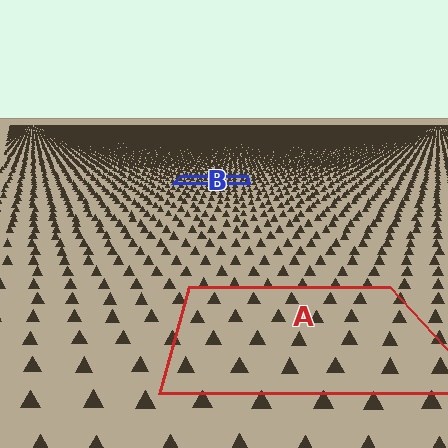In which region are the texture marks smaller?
The texture marks are smaller in region B, because it is farther away.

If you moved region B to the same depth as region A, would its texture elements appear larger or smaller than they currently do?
They would appear larger. At a closer depth, the same texture elements are projected at a bigger on-screen size.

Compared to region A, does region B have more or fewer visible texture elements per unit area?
Region B has more texture elements per unit area — they are packed more densely because it is farther away.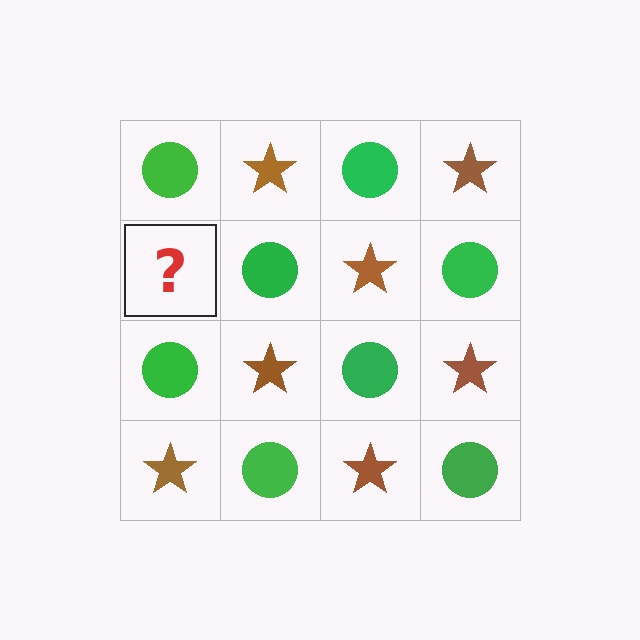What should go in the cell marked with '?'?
The missing cell should contain a brown star.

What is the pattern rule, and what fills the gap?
The rule is that it alternates green circle and brown star in a checkerboard pattern. The gap should be filled with a brown star.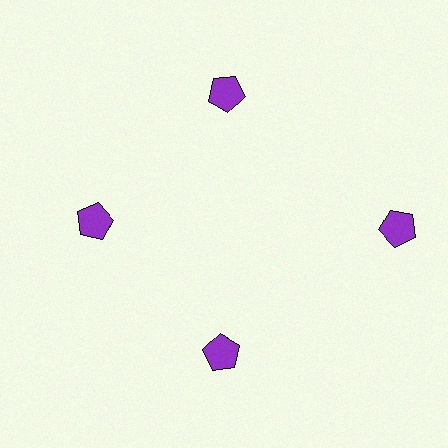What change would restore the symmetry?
The symmetry would be restored by moving it inward, back onto the ring so that all 4 pentagons sit at equal angles and equal distance from the center.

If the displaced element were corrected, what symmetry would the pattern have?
It would have 4-fold rotational symmetry — the pattern would map onto itself every 90 degrees.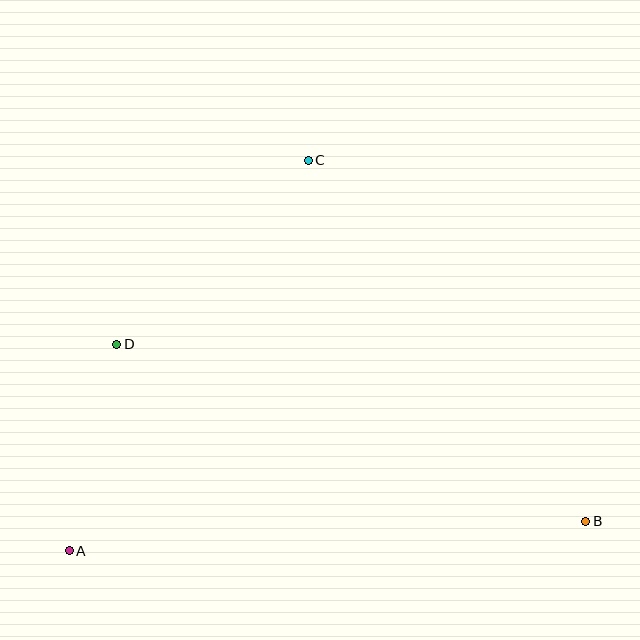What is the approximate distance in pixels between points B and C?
The distance between B and C is approximately 455 pixels.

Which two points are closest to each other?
Points A and D are closest to each other.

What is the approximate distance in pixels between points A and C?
The distance between A and C is approximately 457 pixels.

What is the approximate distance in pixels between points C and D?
The distance between C and D is approximately 266 pixels.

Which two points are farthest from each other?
Points A and B are farthest from each other.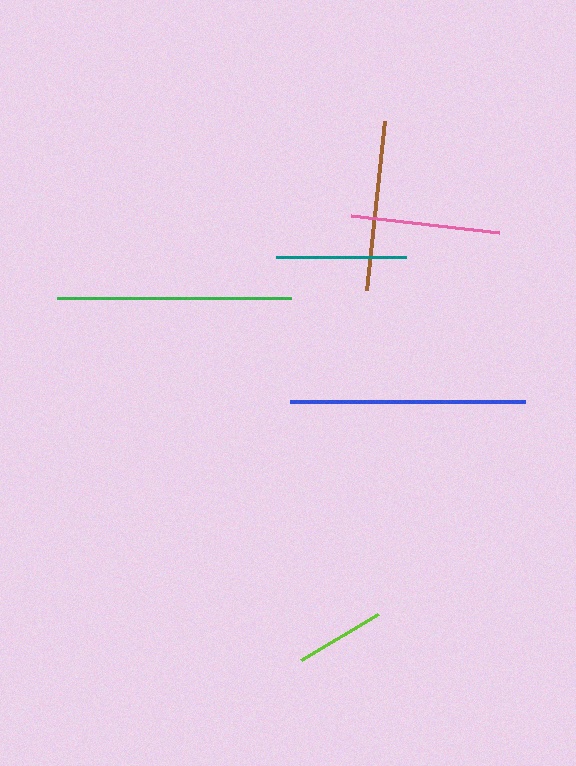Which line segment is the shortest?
The lime line is the shortest at approximately 89 pixels.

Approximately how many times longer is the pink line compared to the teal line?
The pink line is approximately 1.2 times the length of the teal line.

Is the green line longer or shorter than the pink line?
The green line is longer than the pink line.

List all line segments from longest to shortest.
From longest to shortest: blue, green, brown, pink, teal, lime.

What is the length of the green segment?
The green segment is approximately 234 pixels long.